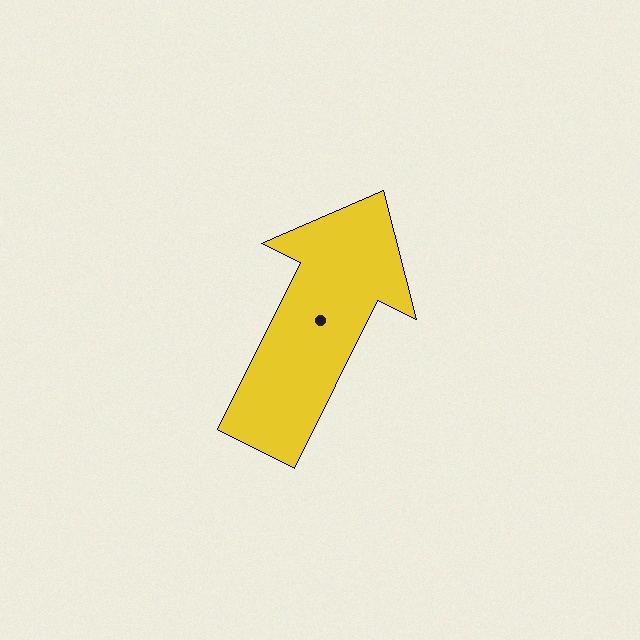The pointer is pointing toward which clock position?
Roughly 1 o'clock.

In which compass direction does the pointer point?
Northeast.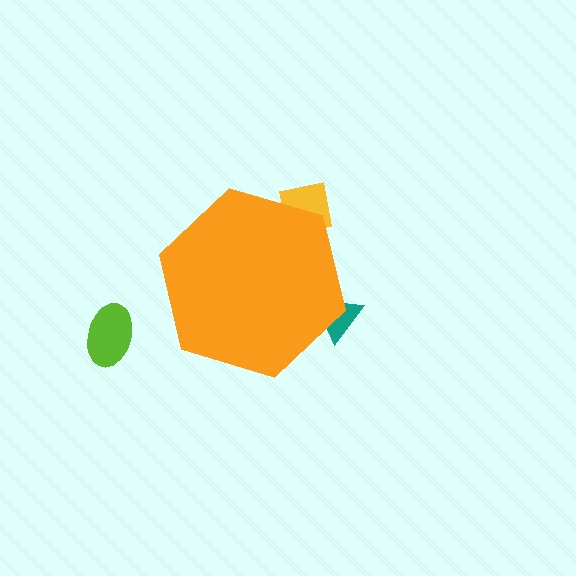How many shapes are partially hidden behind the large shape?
2 shapes are partially hidden.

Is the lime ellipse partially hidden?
No, the lime ellipse is fully visible.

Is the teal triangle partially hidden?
Yes, the teal triangle is partially hidden behind the orange hexagon.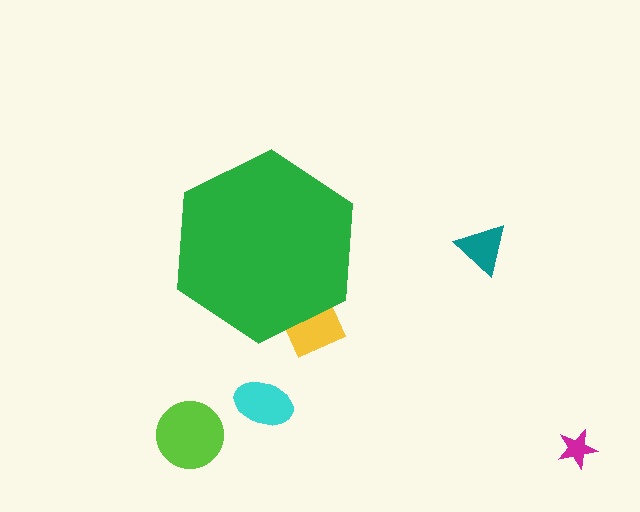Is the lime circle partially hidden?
No, the lime circle is fully visible.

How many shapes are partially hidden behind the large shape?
1 shape is partially hidden.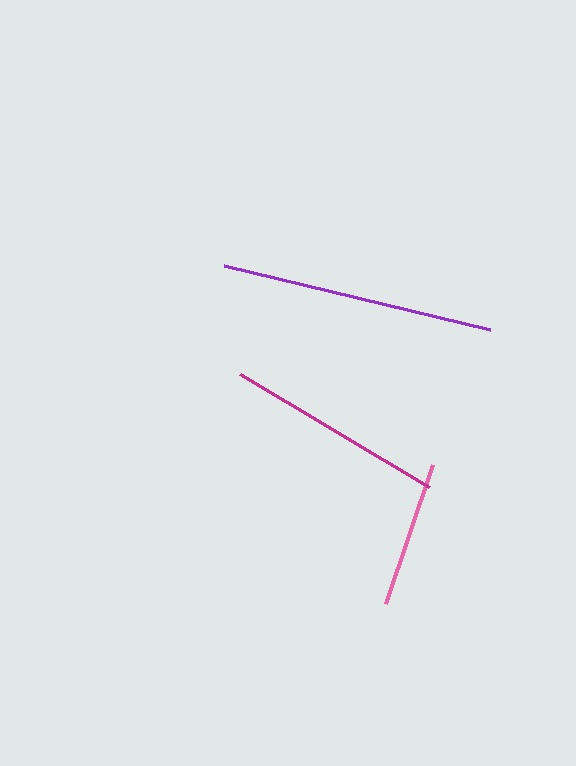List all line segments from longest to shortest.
From longest to shortest: purple, magenta, pink.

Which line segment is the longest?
The purple line is the longest at approximately 273 pixels.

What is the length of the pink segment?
The pink segment is approximately 147 pixels long.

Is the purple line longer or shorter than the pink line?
The purple line is longer than the pink line.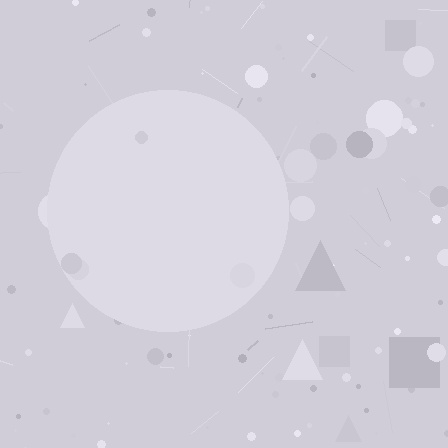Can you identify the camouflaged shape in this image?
The camouflaged shape is a circle.